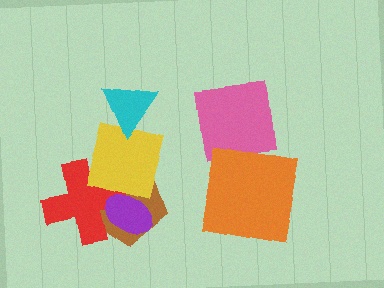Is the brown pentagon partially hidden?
Yes, it is partially covered by another shape.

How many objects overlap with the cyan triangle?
1 object overlaps with the cyan triangle.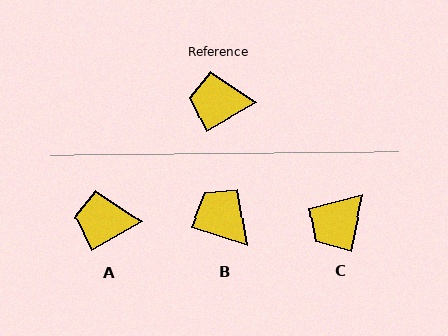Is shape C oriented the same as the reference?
No, it is off by about 49 degrees.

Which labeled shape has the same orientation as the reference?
A.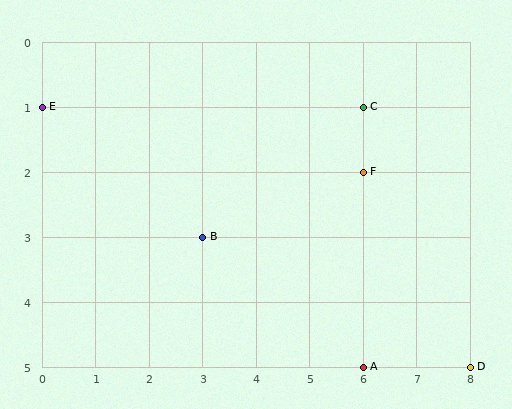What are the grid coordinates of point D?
Point D is at grid coordinates (8, 5).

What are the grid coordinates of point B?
Point B is at grid coordinates (3, 3).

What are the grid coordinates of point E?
Point E is at grid coordinates (0, 1).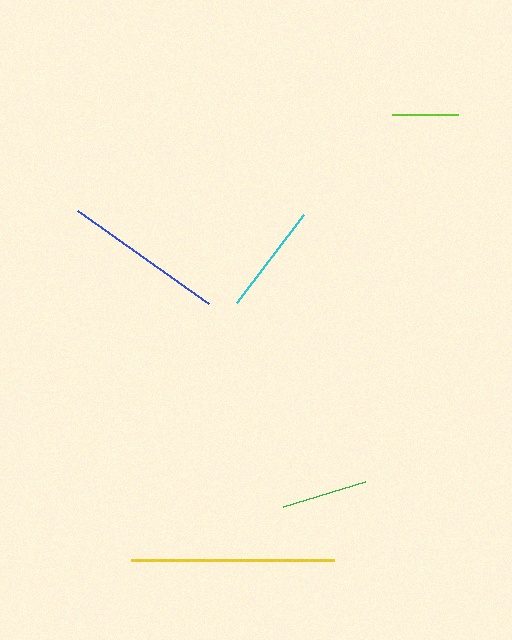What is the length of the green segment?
The green segment is approximately 85 pixels long.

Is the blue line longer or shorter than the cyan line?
The blue line is longer than the cyan line.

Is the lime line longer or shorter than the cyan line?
The cyan line is longer than the lime line.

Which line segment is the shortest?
The lime line is the shortest at approximately 66 pixels.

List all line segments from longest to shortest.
From longest to shortest: yellow, blue, cyan, green, lime.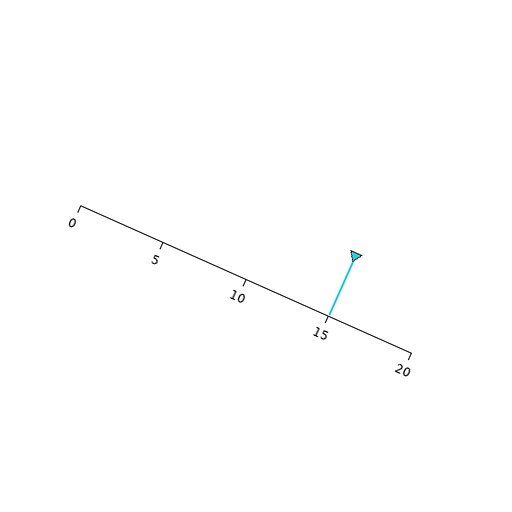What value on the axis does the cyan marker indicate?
The marker indicates approximately 15.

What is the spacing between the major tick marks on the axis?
The major ticks are spaced 5 apart.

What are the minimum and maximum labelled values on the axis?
The axis runs from 0 to 20.